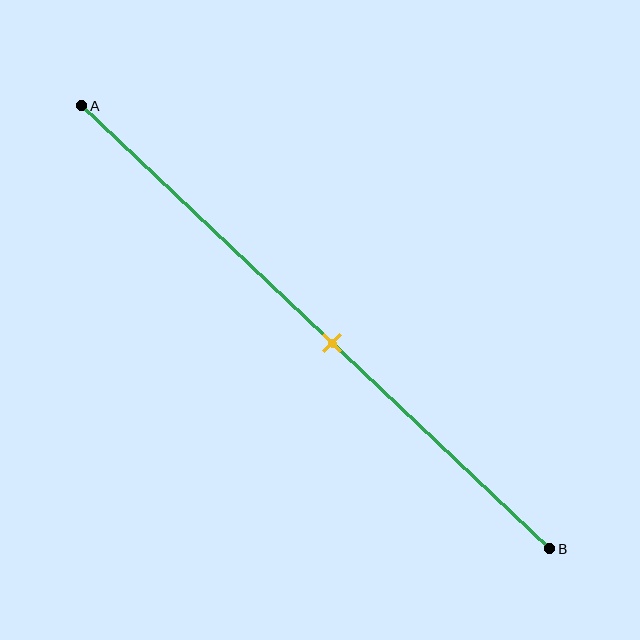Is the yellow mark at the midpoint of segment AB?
No, the mark is at about 55% from A, not at the 50% midpoint.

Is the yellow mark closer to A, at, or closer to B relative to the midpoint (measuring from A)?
The yellow mark is closer to point B than the midpoint of segment AB.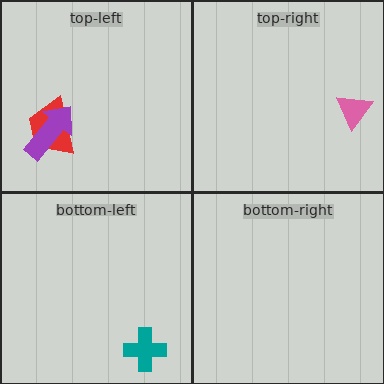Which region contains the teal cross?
The bottom-left region.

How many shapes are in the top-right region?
1.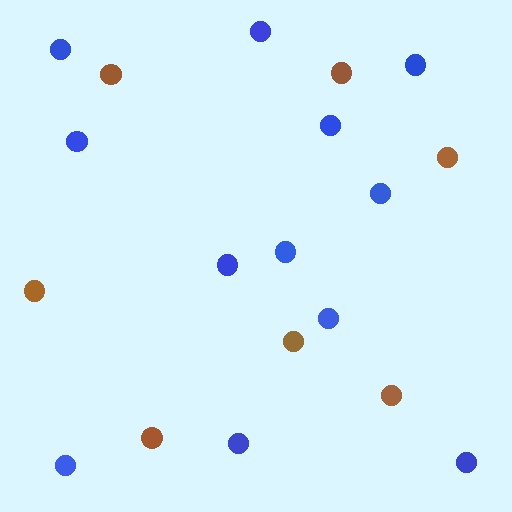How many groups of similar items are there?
There are 2 groups: one group of brown circles (7) and one group of blue circles (12).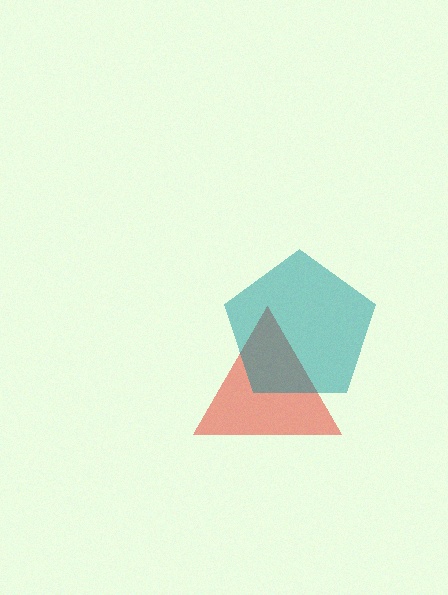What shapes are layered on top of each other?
The layered shapes are: a red triangle, a teal pentagon.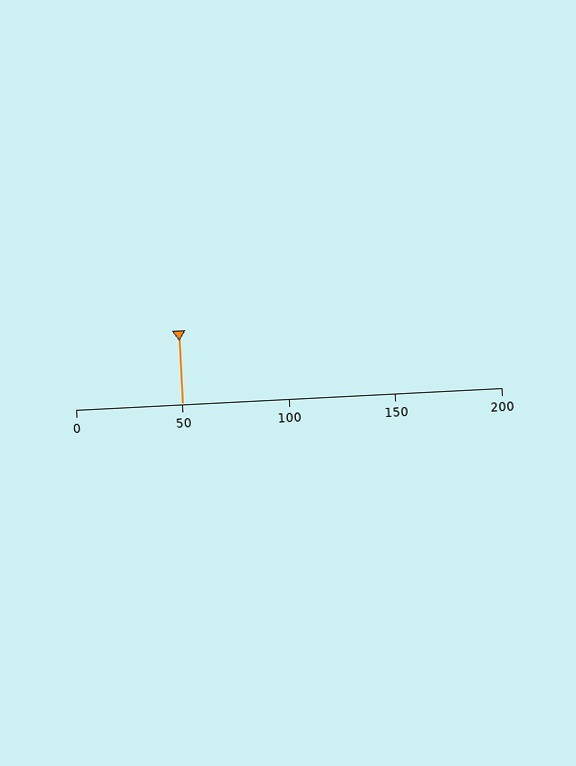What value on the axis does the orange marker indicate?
The marker indicates approximately 50.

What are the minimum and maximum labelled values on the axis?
The axis runs from 0 to 200.